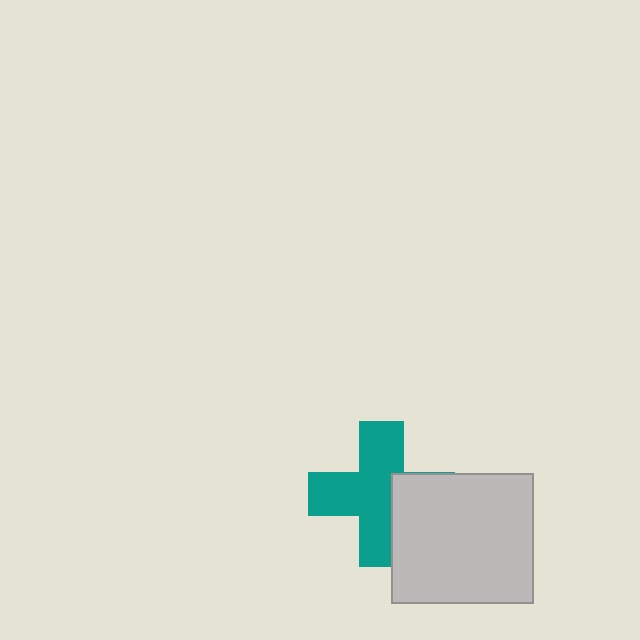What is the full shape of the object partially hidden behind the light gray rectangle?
The partially hidden object is a teal cross.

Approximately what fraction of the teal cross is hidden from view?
Roughly 30% of the teal cross is hidden behind the light gray rectangle.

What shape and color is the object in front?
The object in front is a light gray rectangle.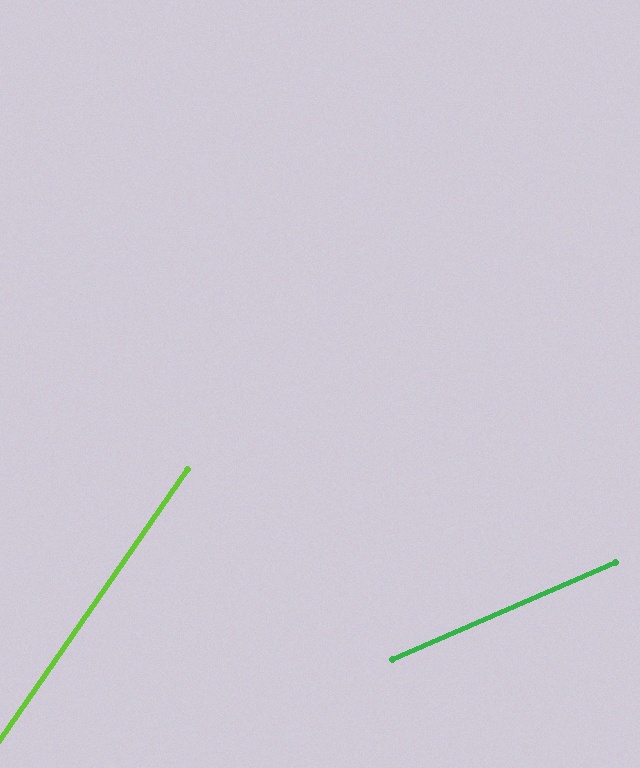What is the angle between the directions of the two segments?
Approximately 32 degrees.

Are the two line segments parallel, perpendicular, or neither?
Neither parallel nor perpendicular — they differ by about 32°.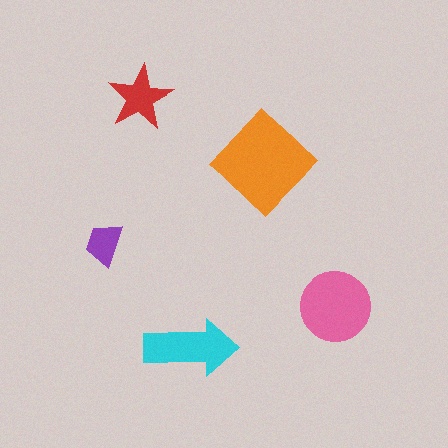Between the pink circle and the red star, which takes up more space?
The pink circle.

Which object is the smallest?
The purple trapezoid.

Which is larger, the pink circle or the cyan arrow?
The pink circle.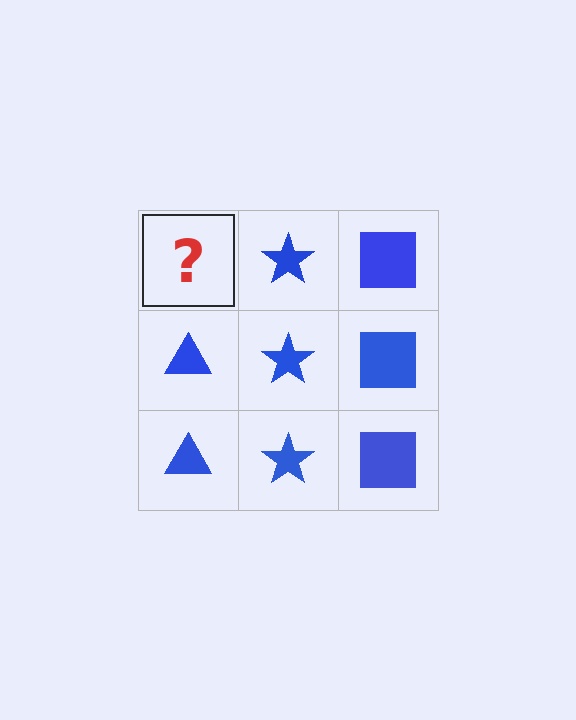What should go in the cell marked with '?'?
The missing cell should contain a blue triangle.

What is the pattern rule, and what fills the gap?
The rule is that each column has a consistent shape. The gap should be filled with a blue triangle.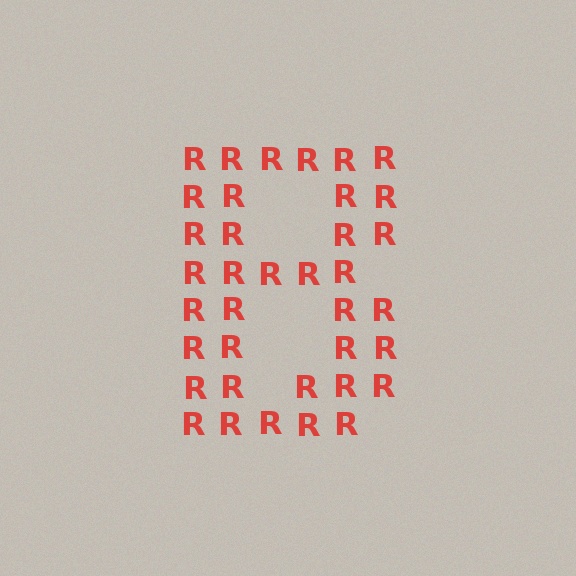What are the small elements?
The small elements are letter R's.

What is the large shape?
The large shape is the letter B.